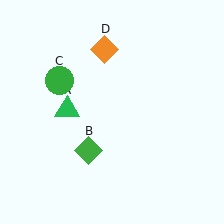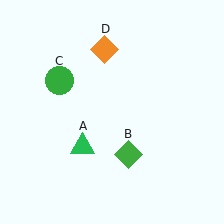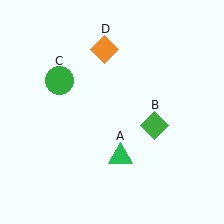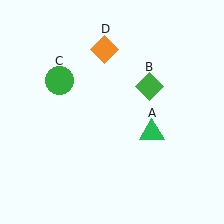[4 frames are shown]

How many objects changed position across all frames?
2 objects changed position: green triangle (object A), green diamond (object B).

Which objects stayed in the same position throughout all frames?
Green circle (object C) and orange diamond (object D) remained stationary.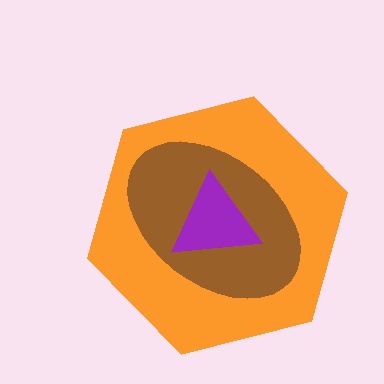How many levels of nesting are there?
3.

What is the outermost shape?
The orange hexagon.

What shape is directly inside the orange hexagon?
The brown ellipse.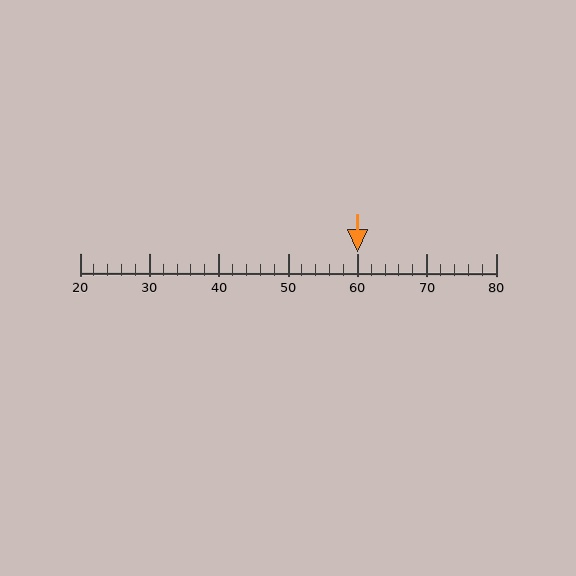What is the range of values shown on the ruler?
The ruler shows values from 20 to 80.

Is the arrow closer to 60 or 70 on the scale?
The arrow is closer to 60.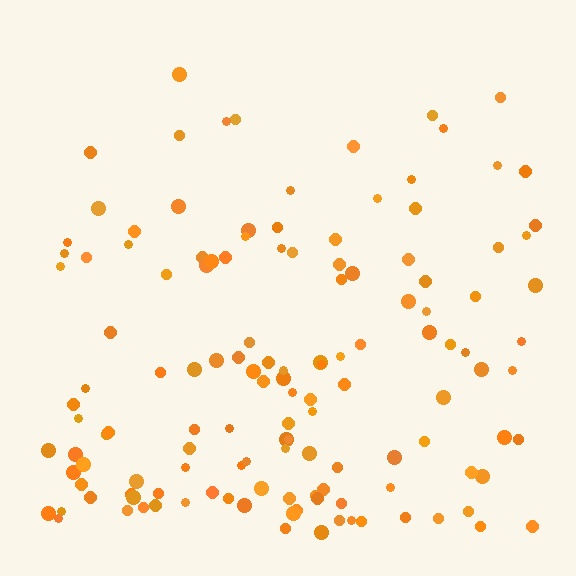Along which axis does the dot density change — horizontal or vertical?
Vertical.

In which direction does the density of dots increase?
From top to bottom, with the bottom side densest.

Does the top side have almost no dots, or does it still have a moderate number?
Still a moderate number, just noticeably fewer than the bottom.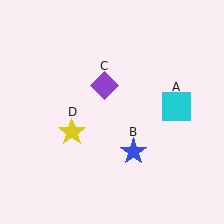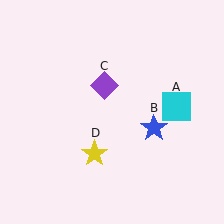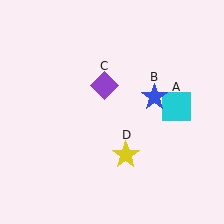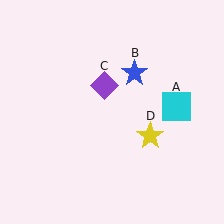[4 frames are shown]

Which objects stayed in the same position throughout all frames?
Cyan square (object A) and purple diamond (object C) remained stationary.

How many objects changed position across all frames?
2 objects changed position: blue star (object B), yellow star (object D).